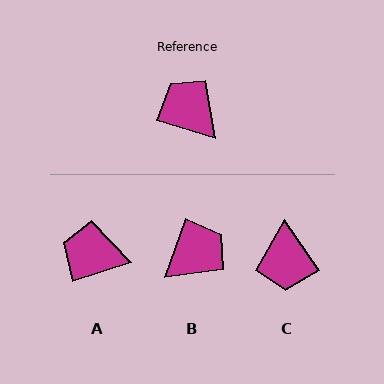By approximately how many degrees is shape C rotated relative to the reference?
Approximately 141 degrees counter-clockwise.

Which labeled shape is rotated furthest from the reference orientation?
C, about 141 degrees away.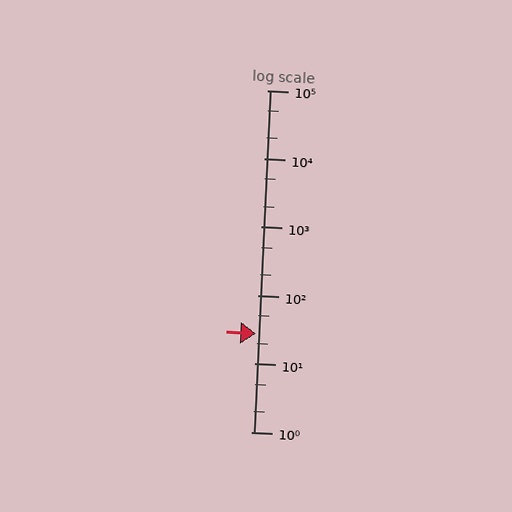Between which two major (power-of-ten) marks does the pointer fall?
The pointer is between 10 and 100.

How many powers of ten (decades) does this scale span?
The scale spans 5 decades, from 1 to 100000.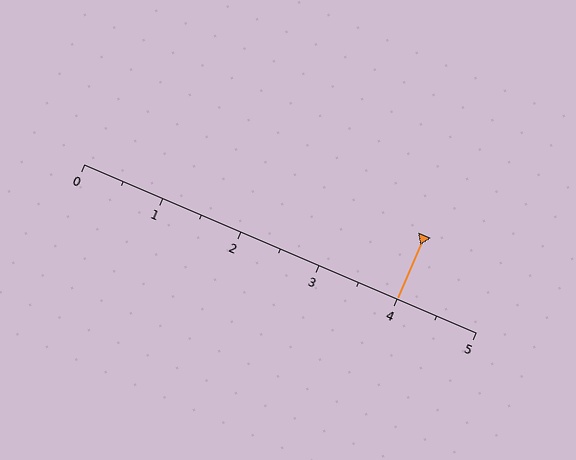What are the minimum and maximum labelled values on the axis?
The axis runs from 0 to 5.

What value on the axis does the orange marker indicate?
The marker indicates approximately 4.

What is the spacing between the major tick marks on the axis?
The major ticks are spaced 1 apart.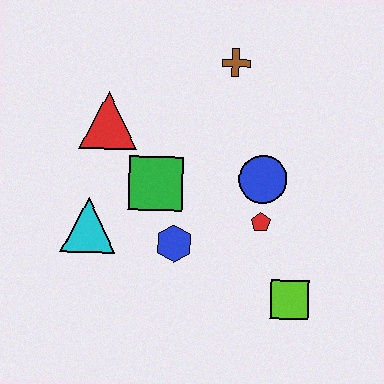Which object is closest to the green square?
The blue hexagon is closest to the green square.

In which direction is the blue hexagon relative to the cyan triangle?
The blue hexagon is to the right of the cyan triangle.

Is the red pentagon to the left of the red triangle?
No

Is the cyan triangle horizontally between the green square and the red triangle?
No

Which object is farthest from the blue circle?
The cyan triangle is farthest from the blue circle.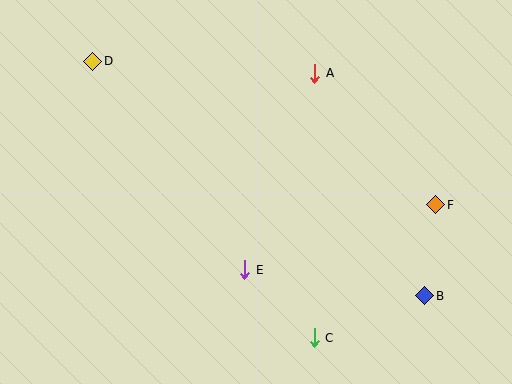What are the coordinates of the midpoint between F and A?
The midpoint between F and A is at (375, 139).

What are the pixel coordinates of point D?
Point D is at (93, 61).